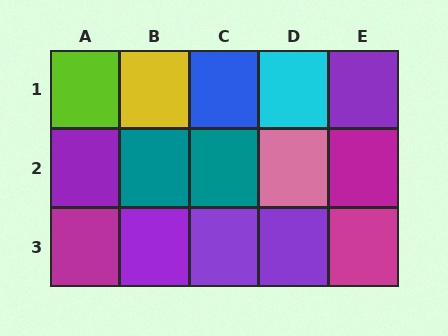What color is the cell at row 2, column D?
Pink.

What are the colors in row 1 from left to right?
Lime, yellow, blue, cyan, purple.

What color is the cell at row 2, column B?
Teal.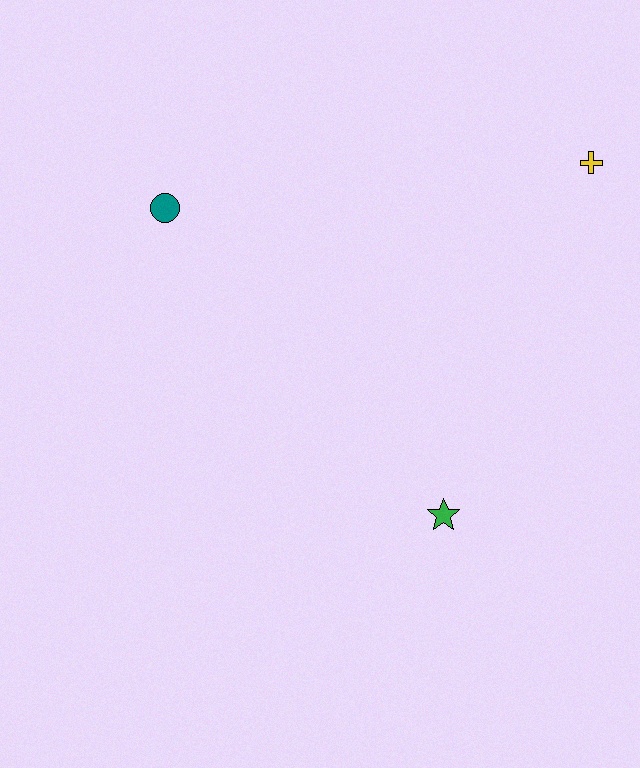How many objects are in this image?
There are 3 objects.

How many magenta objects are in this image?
There are no magenta objects.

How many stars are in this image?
There is 1 star.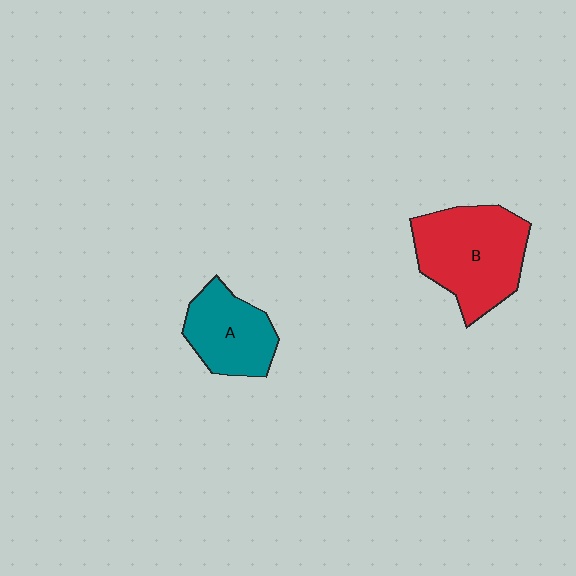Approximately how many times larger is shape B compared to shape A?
Approximately 1.5 times.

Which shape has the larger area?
Shape B (red).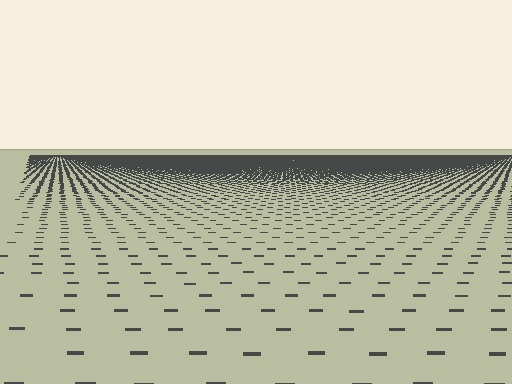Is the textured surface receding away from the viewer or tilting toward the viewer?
The surface is receding away from the viewer. Texture elements get smaller and denser toward the top.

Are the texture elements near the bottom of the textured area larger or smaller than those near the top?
Larger. Near the bottom, elements are closer to the viewer and appear at a bigger on-screen size.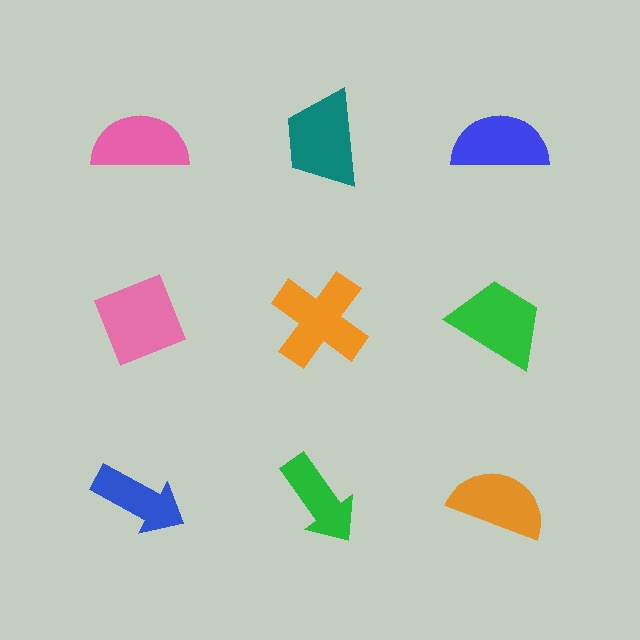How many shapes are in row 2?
3 shapes.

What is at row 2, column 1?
A pink diamond.